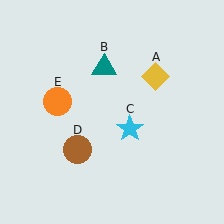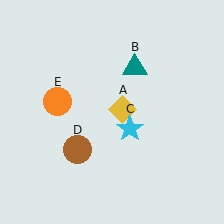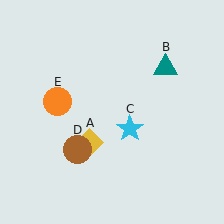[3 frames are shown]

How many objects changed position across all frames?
2 objects changed position: yellow diamond (object A), teal triangle (object B).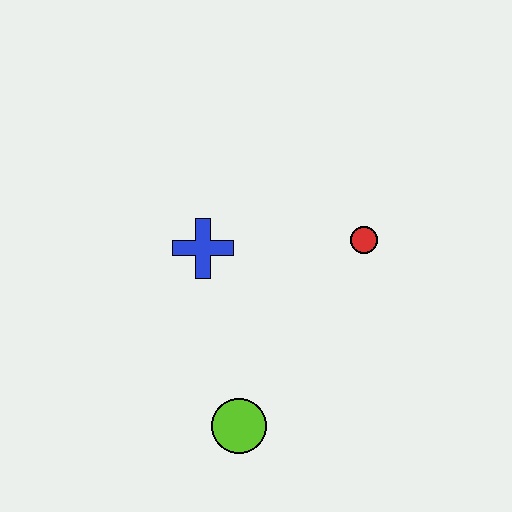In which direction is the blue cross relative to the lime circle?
The blue cross is above the lime circle.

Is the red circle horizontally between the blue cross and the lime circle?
No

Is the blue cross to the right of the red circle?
No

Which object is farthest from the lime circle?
The red circle is farthest from the lime circle.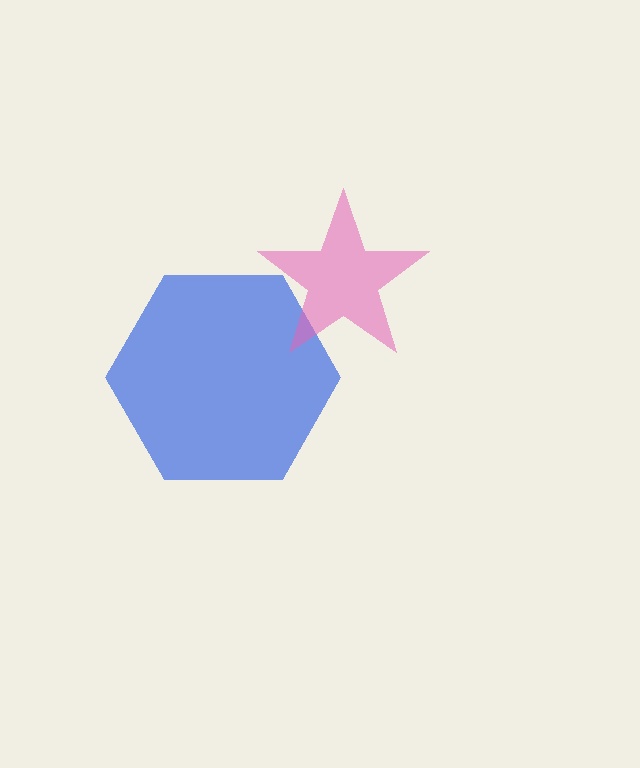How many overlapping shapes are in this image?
There are 2 overlapping shapes in the image.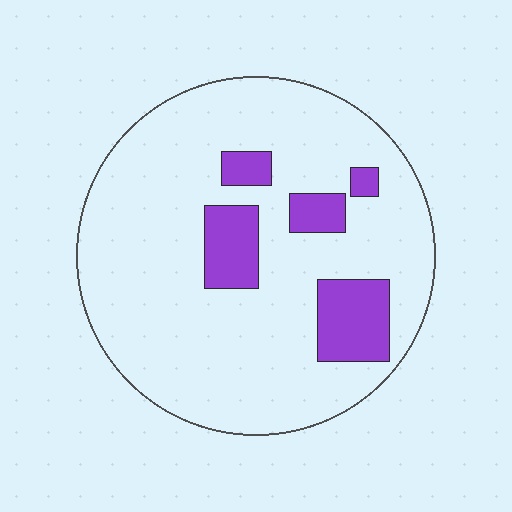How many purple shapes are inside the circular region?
5.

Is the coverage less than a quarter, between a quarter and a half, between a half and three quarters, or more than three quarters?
Less than a quarter.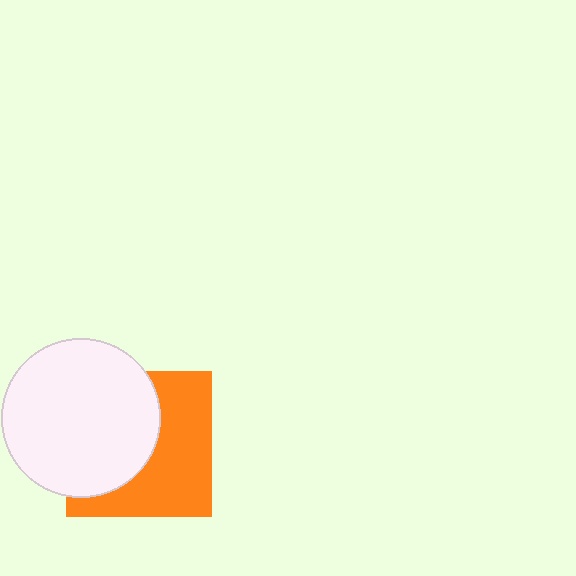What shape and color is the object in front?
The object in front is a white circle.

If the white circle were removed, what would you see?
You would see the complete orange square.